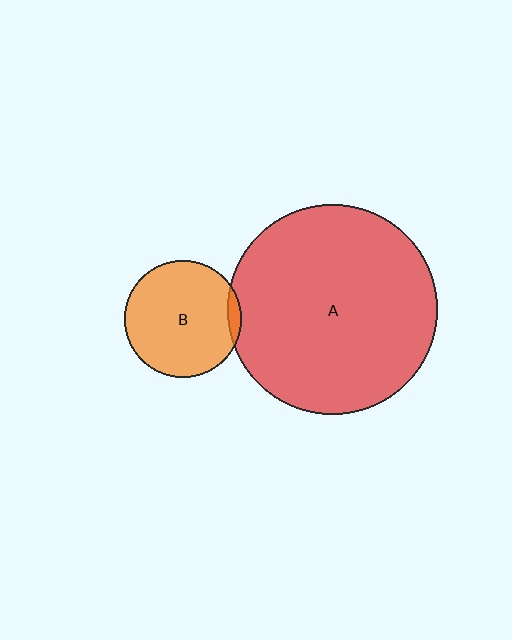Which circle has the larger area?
Circle A (red).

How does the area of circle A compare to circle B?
Approximately 3.3 times.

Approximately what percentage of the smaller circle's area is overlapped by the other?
Approximately 5%.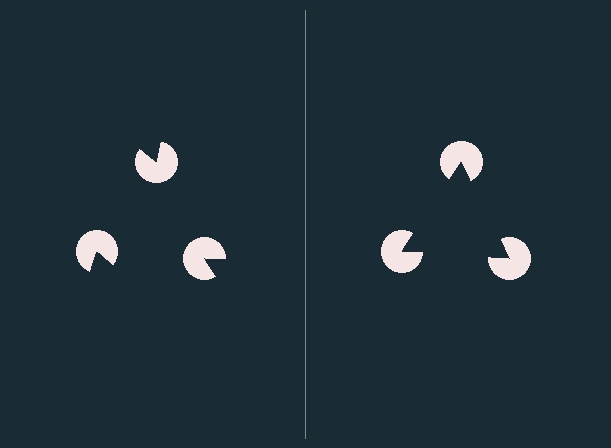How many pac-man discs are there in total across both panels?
6 — 3 on each side.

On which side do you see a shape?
An illusory triangle appears on the right side. On the left side the wedge cuts are rotated, so no coherent shape forms.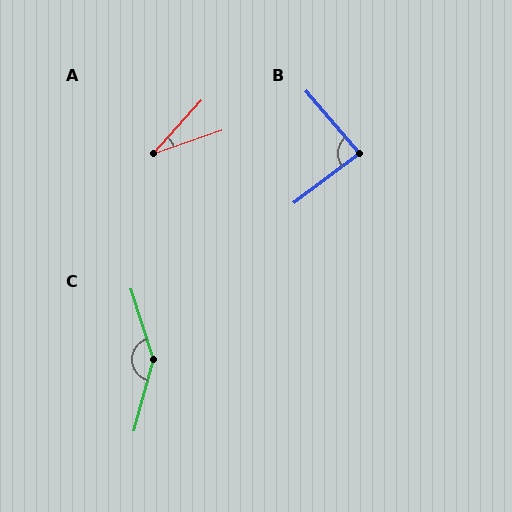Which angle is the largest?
C, at approximately 147 degrees.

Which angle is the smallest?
A, at approximately 29 degrees.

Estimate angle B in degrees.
Approximately 87 degrees.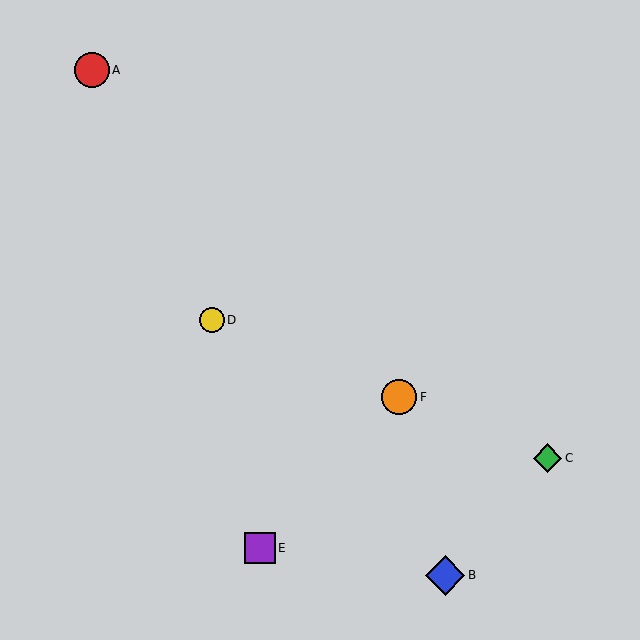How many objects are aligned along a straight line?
3 objects (C, D, F) are aligned along a straight line.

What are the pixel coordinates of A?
Object A is at (92, 70).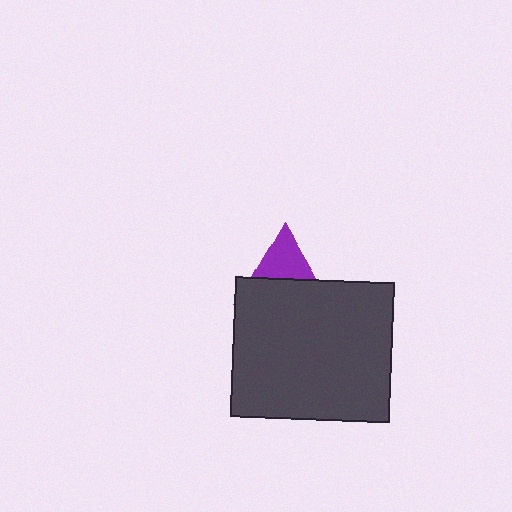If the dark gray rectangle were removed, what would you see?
You would see the complete purple triangle.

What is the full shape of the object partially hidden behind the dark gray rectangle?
The partially hidden object is a purple triangle.